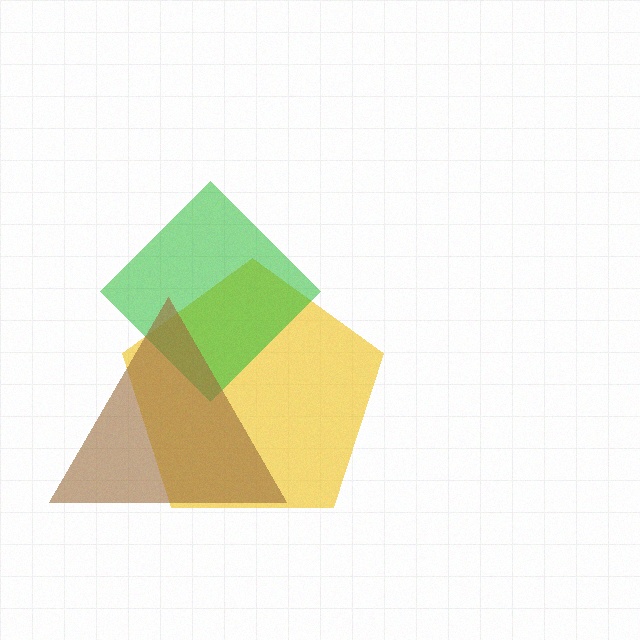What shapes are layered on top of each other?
The layered shapes are: a yellow pentagon, a green diamond, a brown triangle.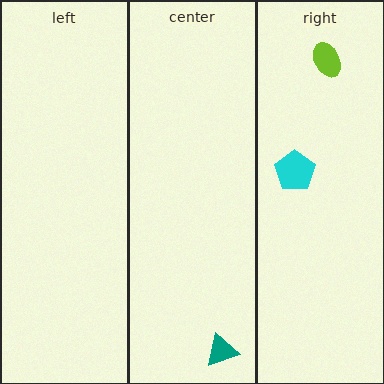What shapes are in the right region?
The cyan pentagon, the lime ellipse.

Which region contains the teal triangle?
The center region.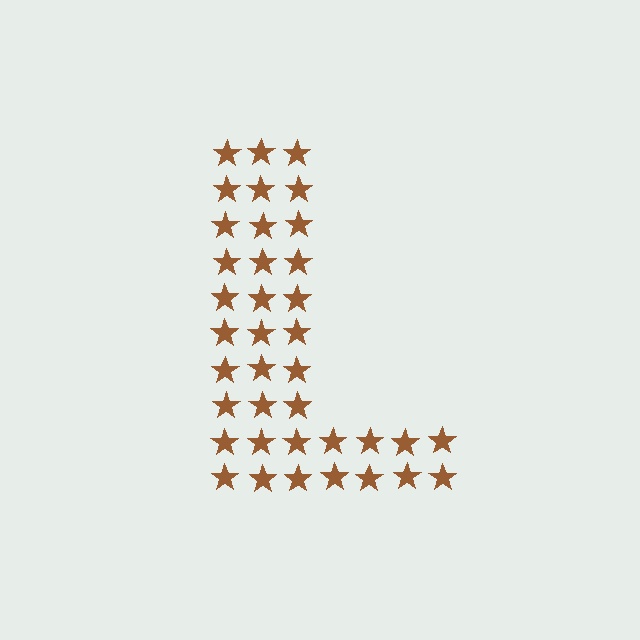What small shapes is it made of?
It is made of small stars.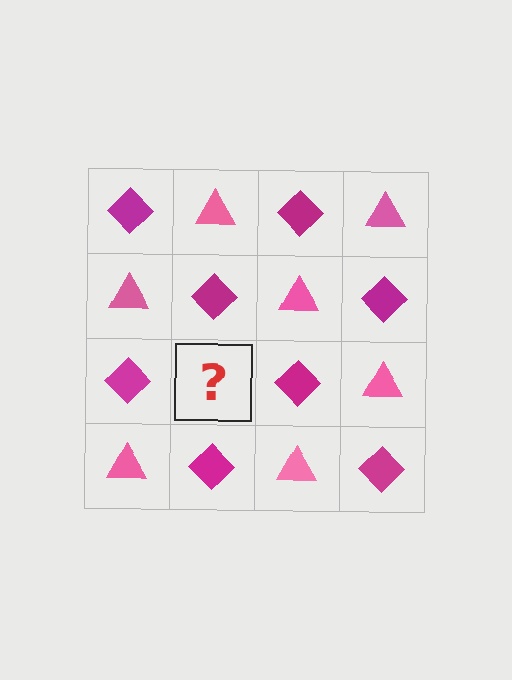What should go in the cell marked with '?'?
The missing cell should contain a pink triangle.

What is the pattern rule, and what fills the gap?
The rule is that it alternates magenta diamond and pink triangle in a checkerboard pattern. The gap should be filled with a pink triangle.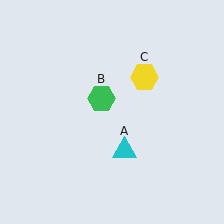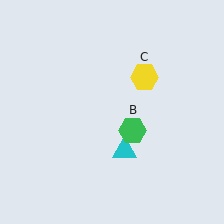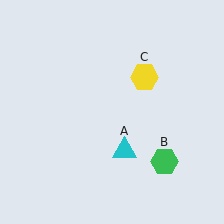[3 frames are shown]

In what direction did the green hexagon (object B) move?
The green hexagon (object B) moved down and to the right.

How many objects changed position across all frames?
1 object changed position: green hexagon (object B).